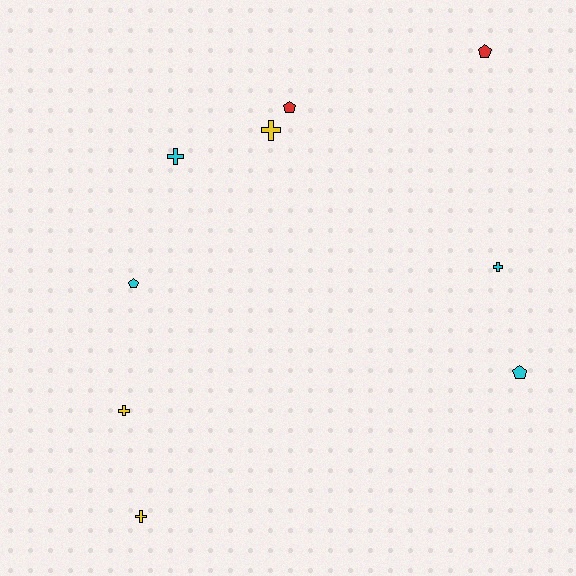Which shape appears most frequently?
Cross, with 5 objects.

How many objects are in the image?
There are 9 objects.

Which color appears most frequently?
Cyan, with 4 objects.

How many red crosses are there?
There are no red crosses.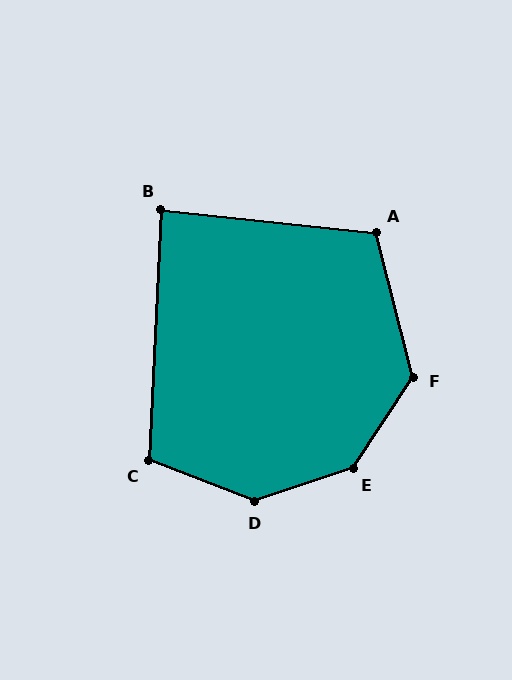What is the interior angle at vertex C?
Approximately 108 degrees (obtuse).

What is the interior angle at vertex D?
Approximately 140 degrees (obtuse).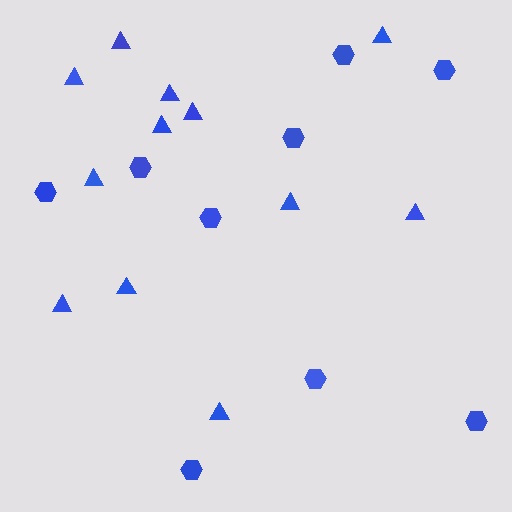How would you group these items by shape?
There are 2 groups: one group of hexagons (9) and one group of triangles (12).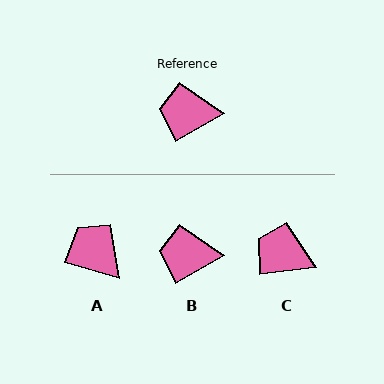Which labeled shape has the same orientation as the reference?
B.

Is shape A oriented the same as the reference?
No, it is off by about 47 degrees.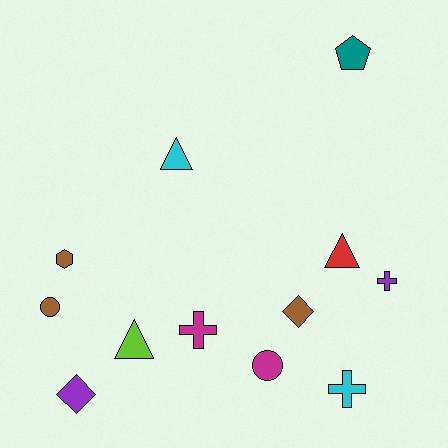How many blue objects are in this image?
There are no blue objects.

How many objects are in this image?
There are 12 objects.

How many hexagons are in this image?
There is 1 hexagon.